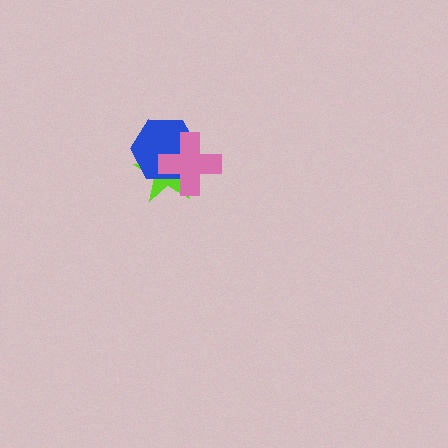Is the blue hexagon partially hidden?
Yes, it is partially covered by another shape.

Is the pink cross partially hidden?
No, no other shape covers it.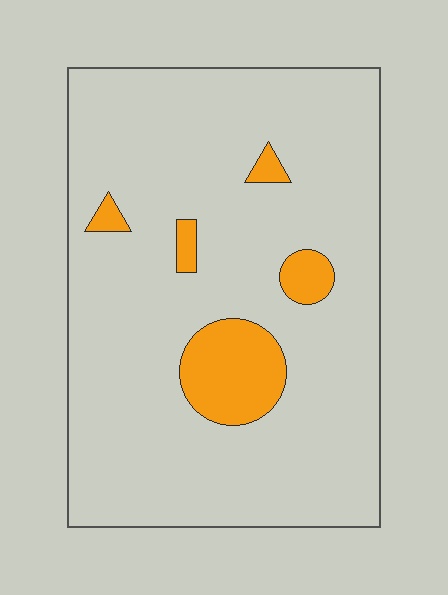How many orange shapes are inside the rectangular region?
5.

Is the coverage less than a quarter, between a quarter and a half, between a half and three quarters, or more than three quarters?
Less than a quarter.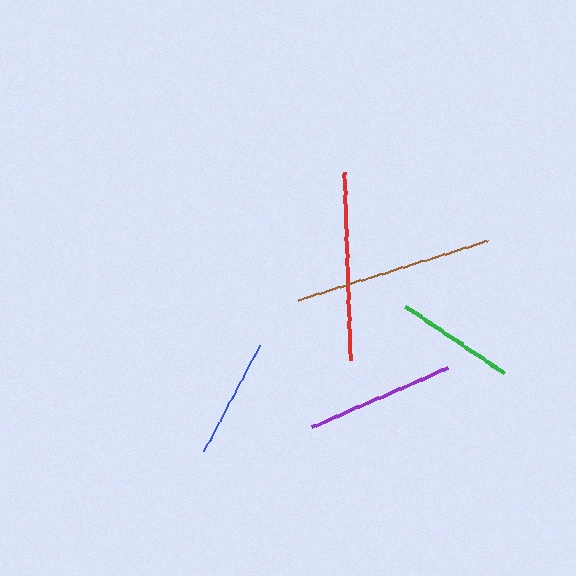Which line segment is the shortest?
The green line is the shortest at approximately 119 pixels.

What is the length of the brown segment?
The brown segment is approximately 198 pixels long.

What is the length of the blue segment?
The blue segment is approximately 121 pixels long.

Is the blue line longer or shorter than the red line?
The red line is longer than the blue line.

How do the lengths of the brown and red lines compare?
The brown and red lines are approximately the same length.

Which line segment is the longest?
The brown line is the longest at approximately 198 pixels.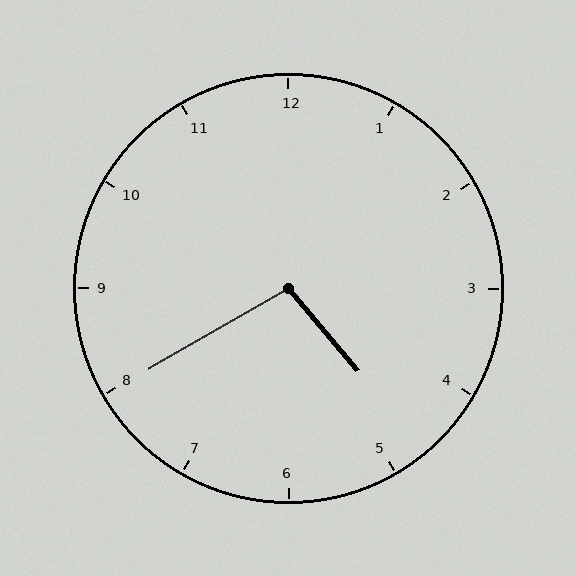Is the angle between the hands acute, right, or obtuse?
It is obtuse.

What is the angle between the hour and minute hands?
Approximately 100 degrees.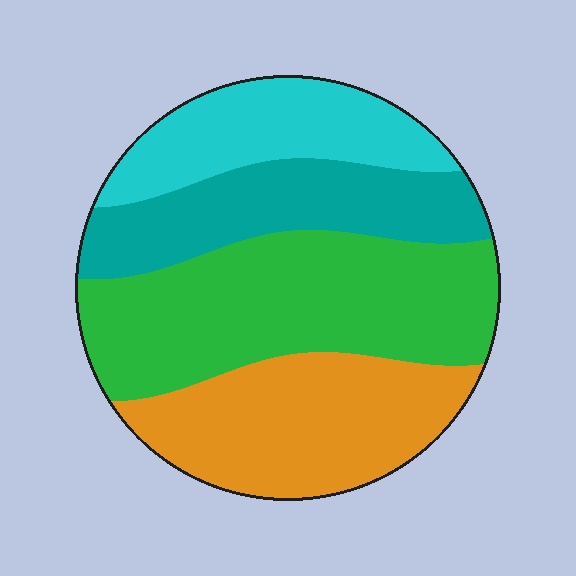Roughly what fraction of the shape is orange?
Orange takes up about one quarter (1/4) of the shape.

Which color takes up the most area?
Green, at roughly 35%.